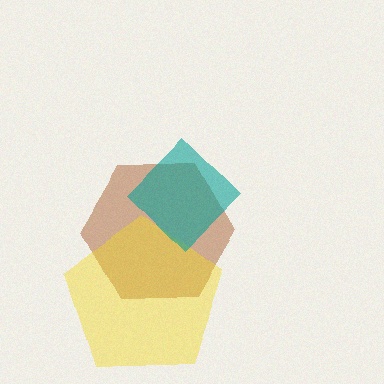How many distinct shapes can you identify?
There are 3 distinct shapes: a brown hexagon, a yellow pentagon, a teal diamond.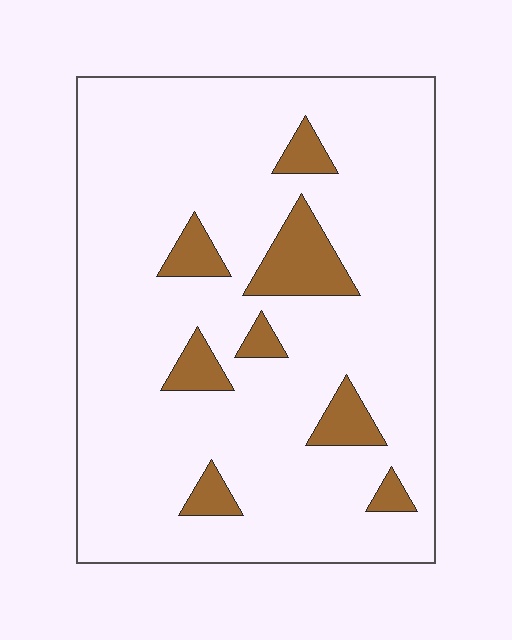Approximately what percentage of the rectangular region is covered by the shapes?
Approximately 10%.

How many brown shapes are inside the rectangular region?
8.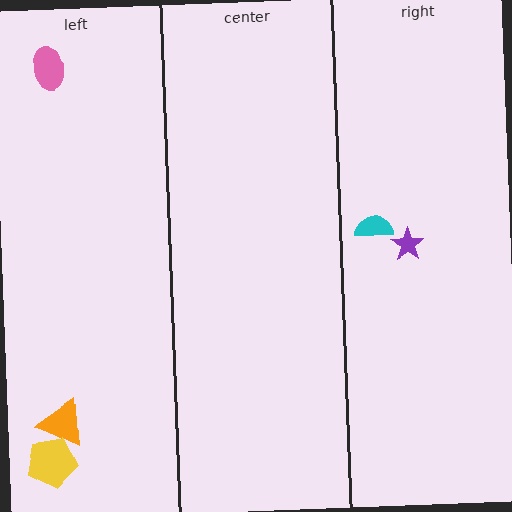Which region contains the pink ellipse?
The left region.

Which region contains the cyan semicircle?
The right region.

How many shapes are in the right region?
2.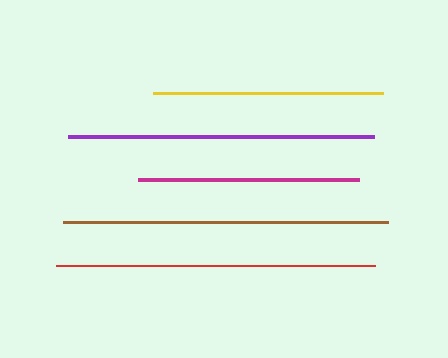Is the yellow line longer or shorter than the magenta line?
The yellow line is longer than the magenta line.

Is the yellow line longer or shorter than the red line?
The red line is longer than the yellow line.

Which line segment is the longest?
The brown line is the longest at approximately 325 pixels.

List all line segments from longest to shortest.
From longest to shortest: brown, red, purple, yellow, magenta.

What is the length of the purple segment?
The purple segment is approximately 306 pixels long.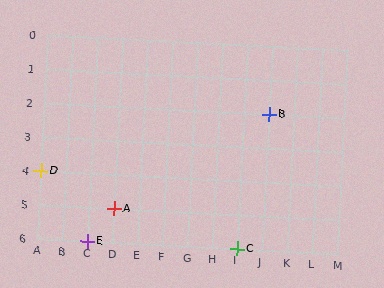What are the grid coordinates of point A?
Point A is at grid coordinates (D, 5).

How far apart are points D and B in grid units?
Points D and B are 9 columns and 2 rows apart (about 9.2 grid units diagonally).